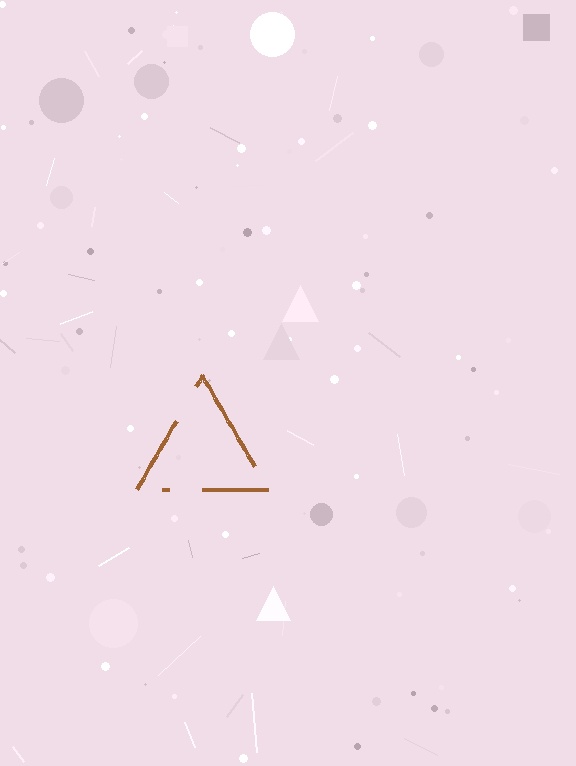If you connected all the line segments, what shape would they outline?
They would outline a triangle.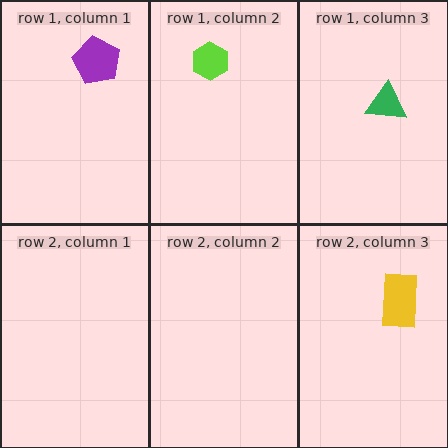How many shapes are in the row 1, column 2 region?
1.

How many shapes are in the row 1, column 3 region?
1.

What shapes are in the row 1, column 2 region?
The lime hexagon.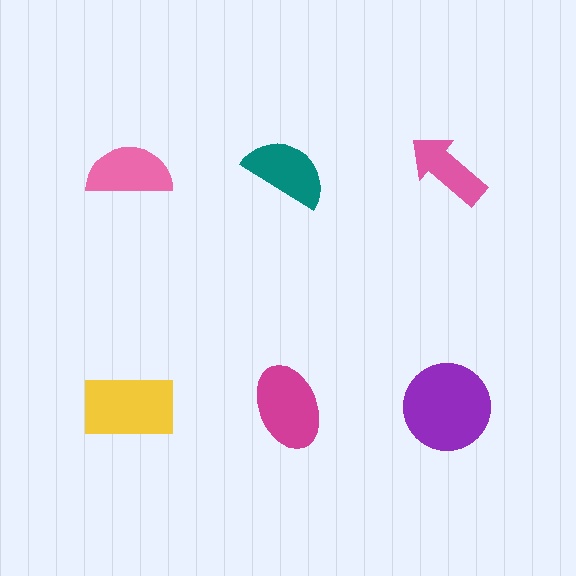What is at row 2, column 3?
A purple circle.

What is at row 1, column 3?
A pink arrow.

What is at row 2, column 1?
A yellow rectangle.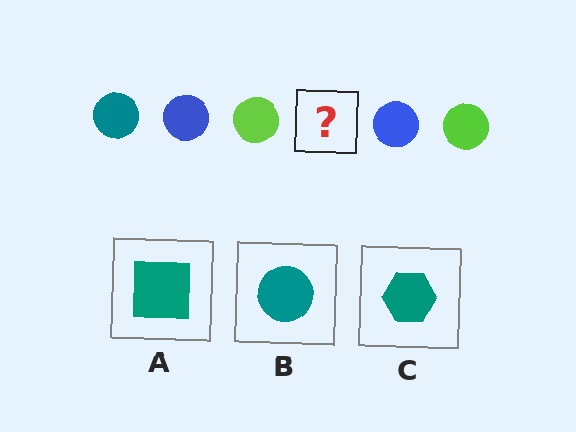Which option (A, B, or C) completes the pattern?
B.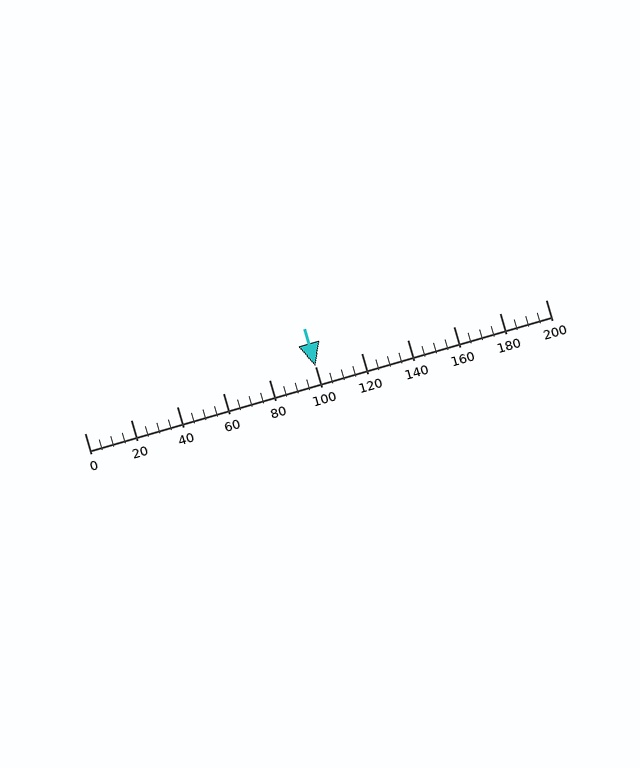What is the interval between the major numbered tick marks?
The major tick marks are spaced 20 units apart.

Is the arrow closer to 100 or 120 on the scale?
The arrow is closer to 100.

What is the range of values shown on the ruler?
The ruler shows values from 0 to 200.